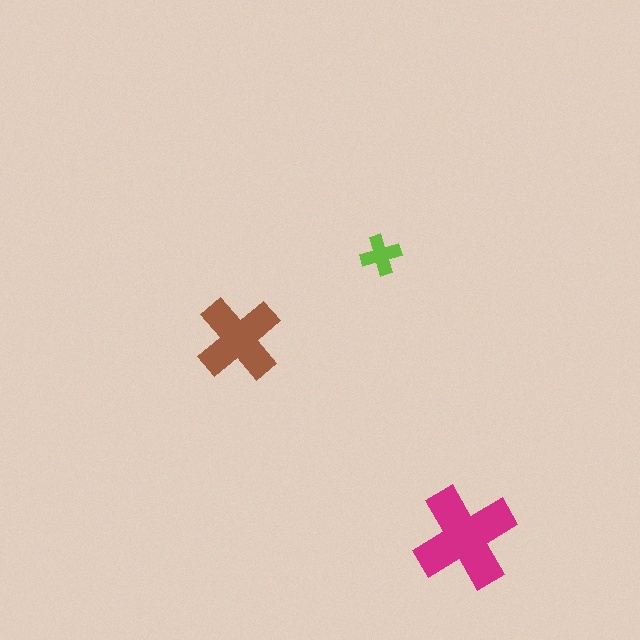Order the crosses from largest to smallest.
the magenta one, the brown one, the lime one.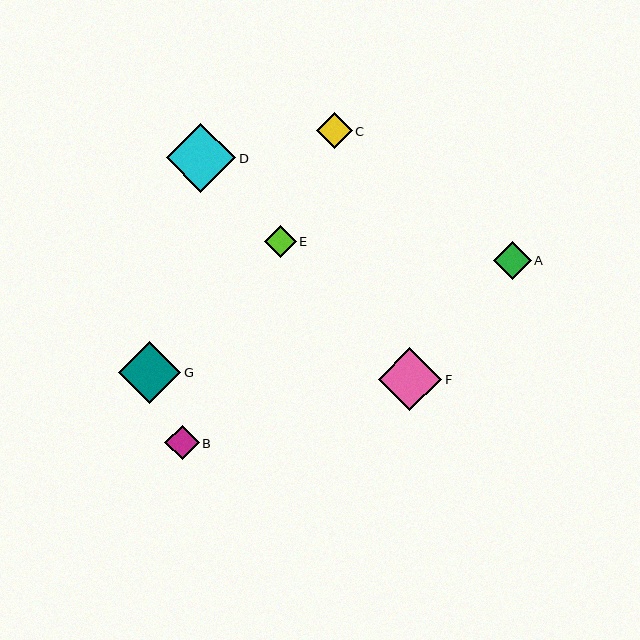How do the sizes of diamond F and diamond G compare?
Diamond F and diamond G are approximately the same size.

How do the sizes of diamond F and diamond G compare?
Diamond F and diamond G are approximately the same size.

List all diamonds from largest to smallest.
From largest to smallest: D, F, G, A, C, B, E.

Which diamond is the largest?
Diamond D is the largest with a size of approximately 69 pixels.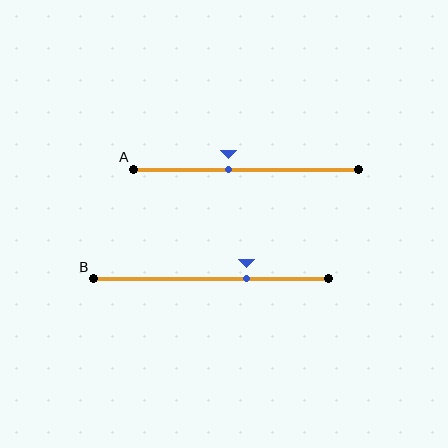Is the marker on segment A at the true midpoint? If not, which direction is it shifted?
No, the marker on segment A is shifted to the left by about 8% of the segment length.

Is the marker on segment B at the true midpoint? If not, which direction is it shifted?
No, the marker on segment B is shifted to the right by about 15% of the segment length.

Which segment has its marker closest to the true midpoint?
Segment A has its marker closest to the true midpoint.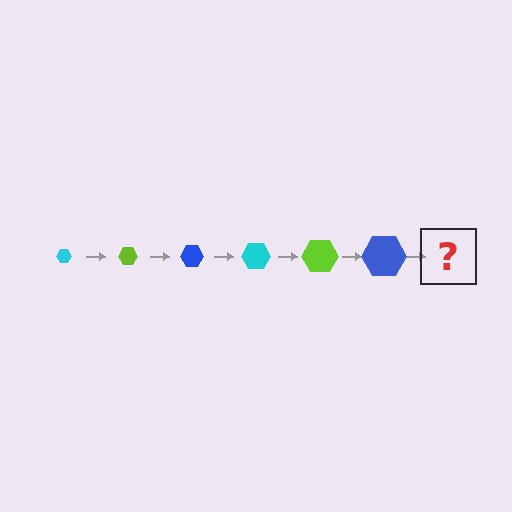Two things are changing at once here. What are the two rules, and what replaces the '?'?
The two rules are that the hexagon grows larger each step and the color cycles through cyan, lime, and blue. The '?' should be a cyan hexagon, larger than the previous one.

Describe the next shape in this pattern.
It should be a cyan hexagon, larger than the previous one.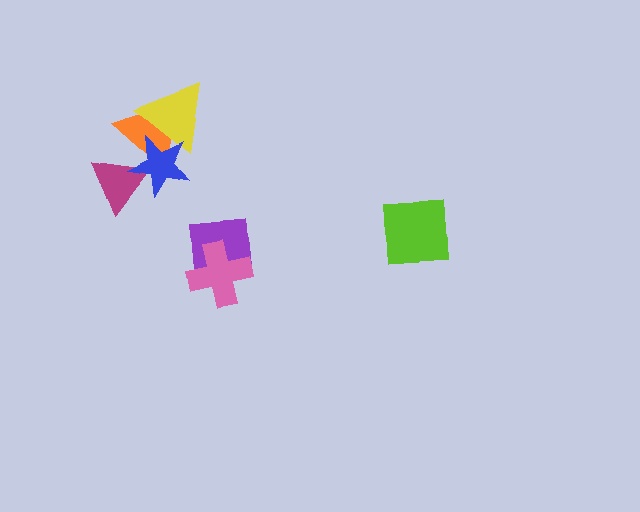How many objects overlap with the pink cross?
1 object overlaps with the pink cross.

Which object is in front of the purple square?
The pink cross is in front of the purple square.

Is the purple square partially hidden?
Yes, it is partially covered by another shape.